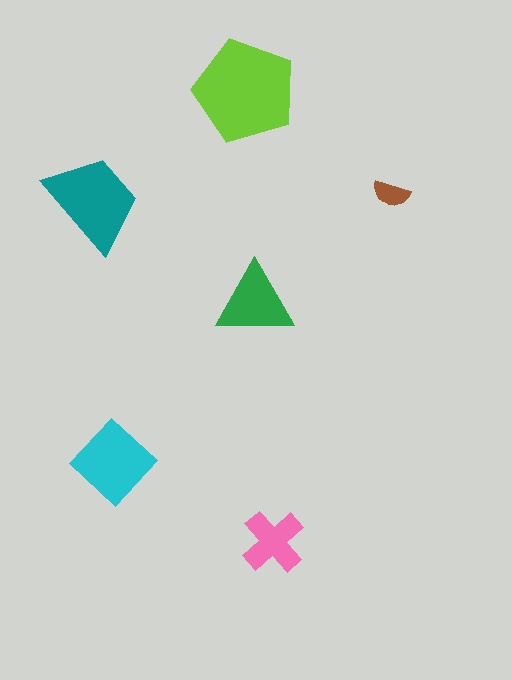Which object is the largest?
The lime pentagon.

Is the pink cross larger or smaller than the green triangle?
Smaller.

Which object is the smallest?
The brown semicircle.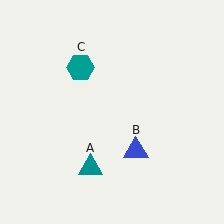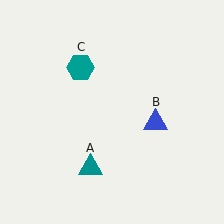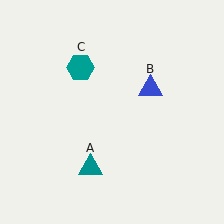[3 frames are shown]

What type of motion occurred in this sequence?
The blue triangle (object B) rotated counterclockwise around the center of the scene.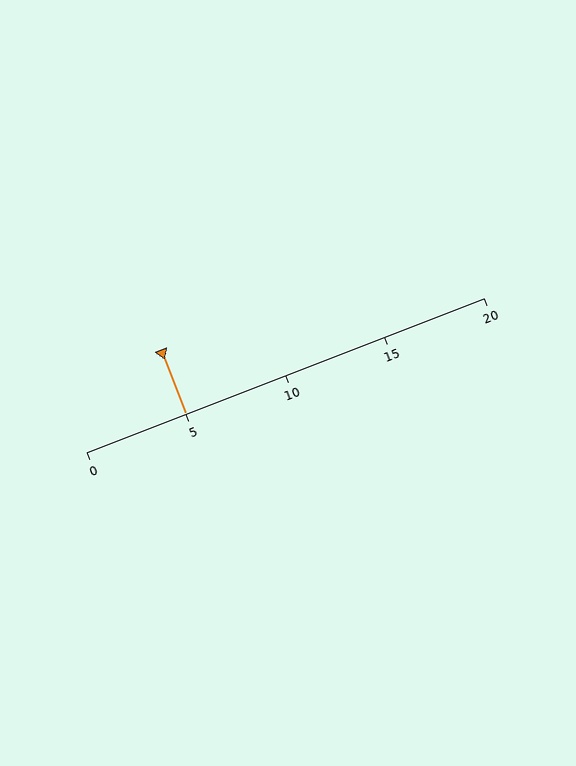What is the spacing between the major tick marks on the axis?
The major ticks are spaced 5 apart.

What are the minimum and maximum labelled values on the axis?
The axis runs from 0 to 20.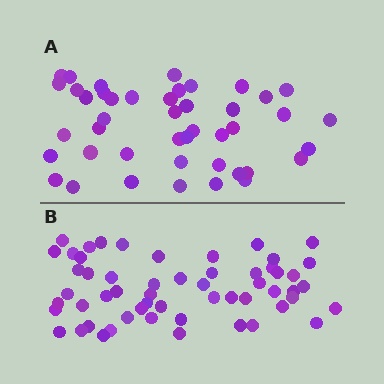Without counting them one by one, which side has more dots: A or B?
Region B (the bottom region) has more dots.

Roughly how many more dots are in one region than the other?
Region B has roughly 12 or so more dots than region A.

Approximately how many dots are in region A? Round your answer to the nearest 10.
About 40 dots. (The exact count is 44, which rounds to 40.)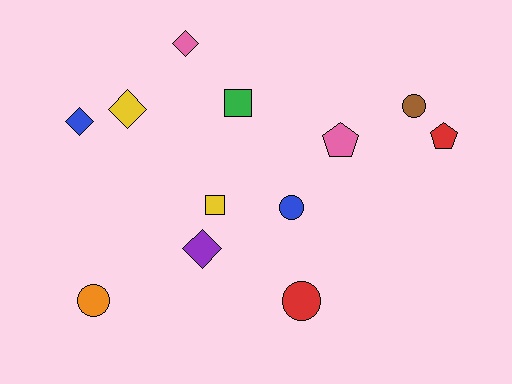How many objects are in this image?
There are 12 objects.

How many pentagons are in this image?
There are 2 pentagons.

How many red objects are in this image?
There are 2 red objects.